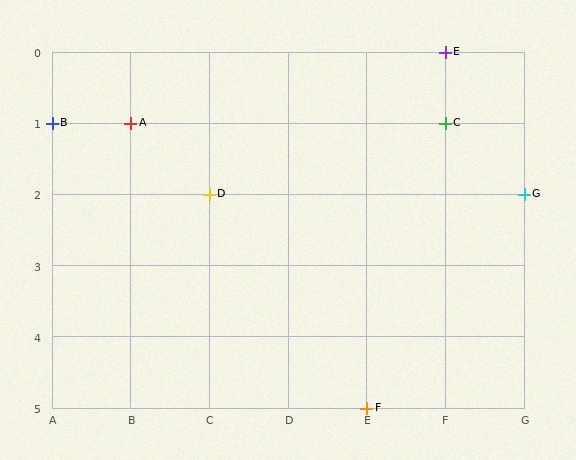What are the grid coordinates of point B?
Point B is at grid coordinates (A, 1).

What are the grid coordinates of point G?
Point G is at grid coordinates (G, 2).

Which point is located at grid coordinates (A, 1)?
Point B is at (A, 1).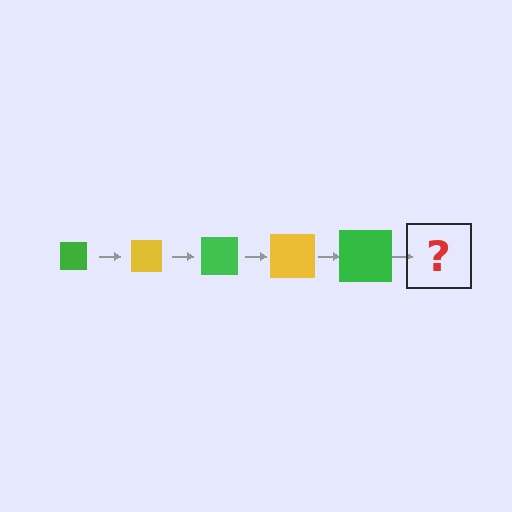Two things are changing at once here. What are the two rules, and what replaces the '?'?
The two rules are that the square grows larger each step and the color cycles through green and yellow. The '?' should be a yellow square, larger than the previous one.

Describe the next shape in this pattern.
It should be a yellow square, larger than the previous one.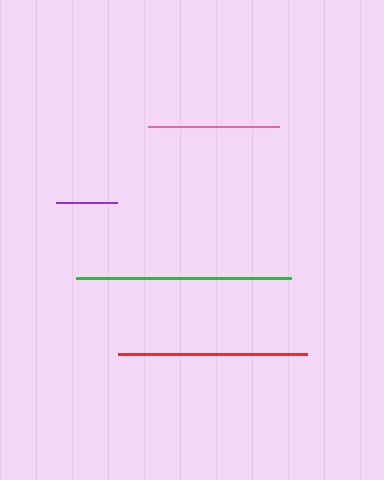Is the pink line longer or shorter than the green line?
The green line is longer than the pink line.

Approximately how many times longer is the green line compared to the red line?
The green line is approximately 1.1 times the length of the red line.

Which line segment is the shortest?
The purple line is the shortest at approximately 61 pixels.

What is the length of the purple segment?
The purple segment is approximately 61 pixels long.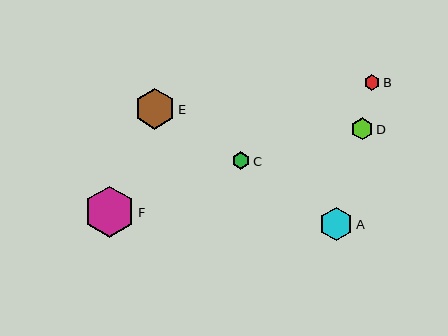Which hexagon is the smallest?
Hexagon B is the smallest with a size of approximately 16 pixels.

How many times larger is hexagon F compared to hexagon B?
Hexagon F is approximately 3.3 times the size of hexagon B.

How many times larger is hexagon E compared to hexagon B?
Hexagon E is approximately 2.6 times the size of hexagon B.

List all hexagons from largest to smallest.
From largest to smallest: F, E, A, D, C, B.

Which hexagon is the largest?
Hexagon F is the largest with a size of approximately 51 pixels.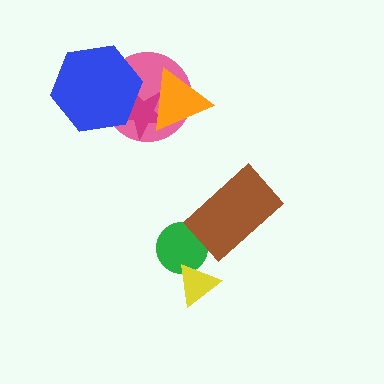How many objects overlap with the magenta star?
3 objects overlap with the magenta star.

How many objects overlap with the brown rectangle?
0 objects overlap with the brown rectangle.